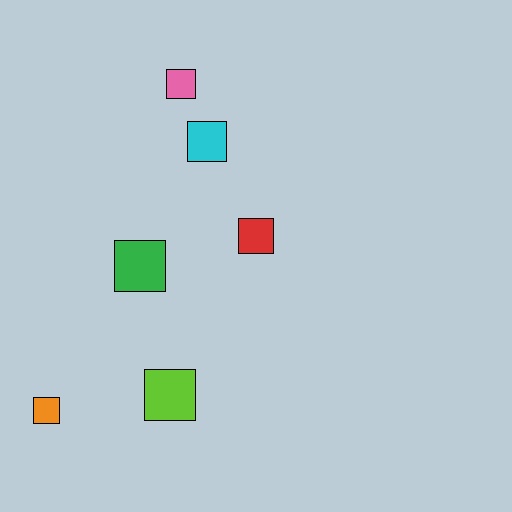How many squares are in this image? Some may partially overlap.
There are 6 squares.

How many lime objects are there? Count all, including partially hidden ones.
There is 1 lime object.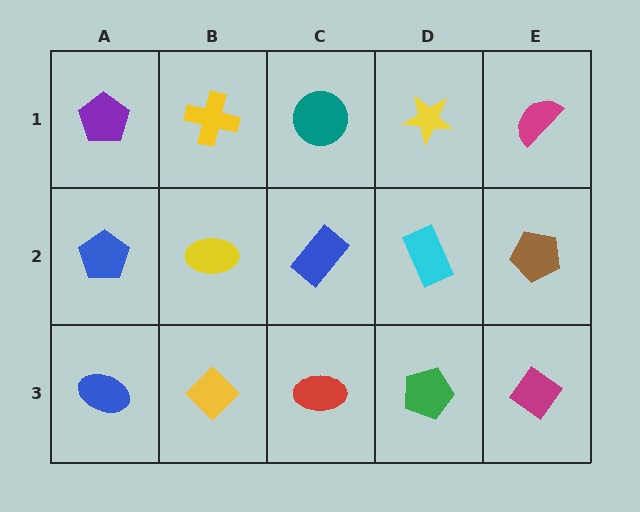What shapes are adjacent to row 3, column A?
A blue pentagon (row 2, column A), a yellow diamond (row 3, column B).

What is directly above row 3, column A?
A blue pentagon.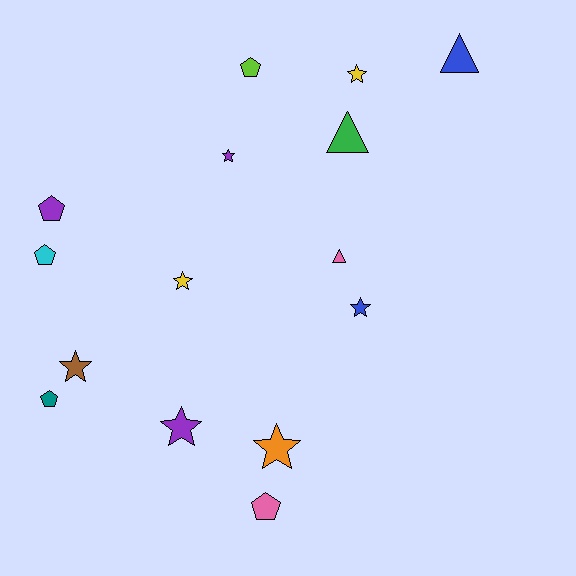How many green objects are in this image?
There is 1 green object.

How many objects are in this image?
There are 15 objects.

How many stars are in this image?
There are 7 stars.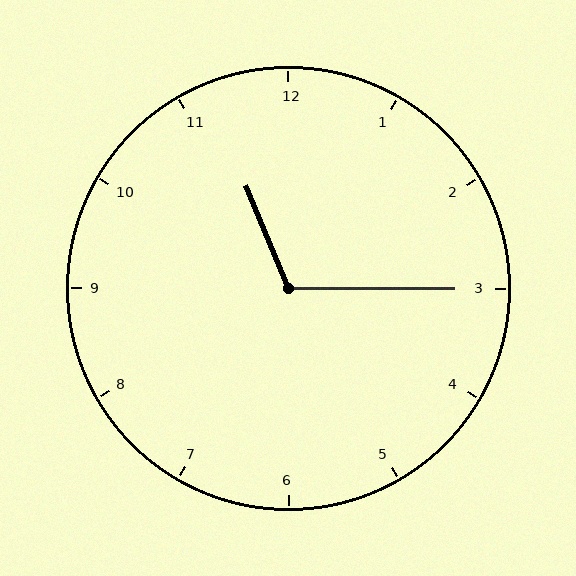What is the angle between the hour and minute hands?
Approximately 112 degrees.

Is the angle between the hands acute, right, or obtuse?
It is obtuse.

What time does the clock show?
11:15.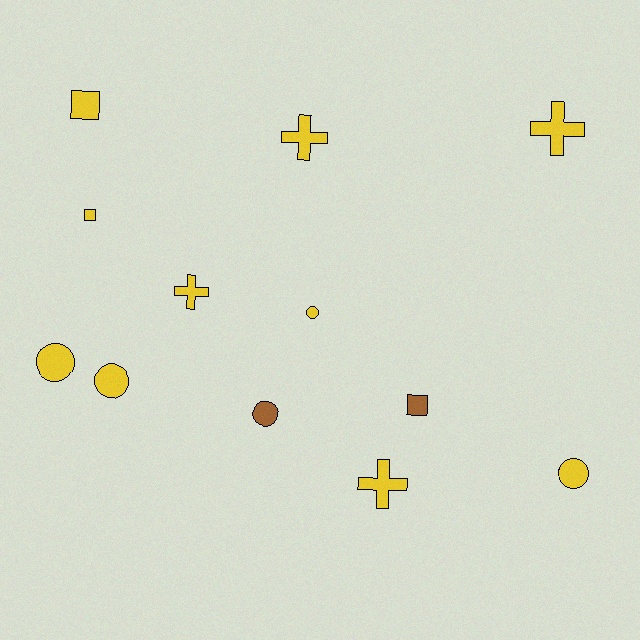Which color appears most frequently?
Yellow, with 10 objects.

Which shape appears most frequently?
Circle, with 5 objects.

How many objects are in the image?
There are 12 objects.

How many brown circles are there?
There is 1 brown circle.